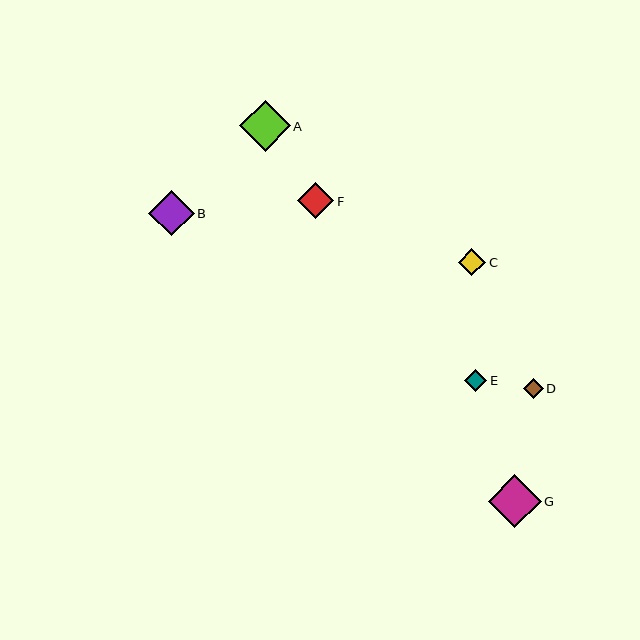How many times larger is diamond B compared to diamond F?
Diamond B is approximately 1.3 times the size of diamond F.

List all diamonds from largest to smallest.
From largest to smallest: G, A, B, F, C, E, D.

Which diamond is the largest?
Diamond G is the largest with a size of approximately 53 pixels.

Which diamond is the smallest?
Diamond D is the smallest with a size of approximately 20 pixels.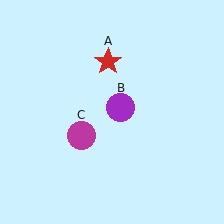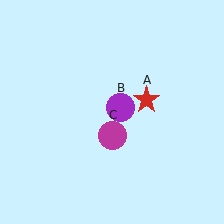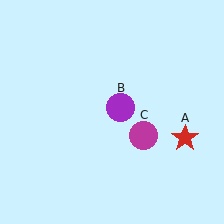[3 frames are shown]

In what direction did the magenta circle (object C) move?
The magenta circle (object C) moved right.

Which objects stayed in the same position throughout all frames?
Purple circle (object B) remained stationary.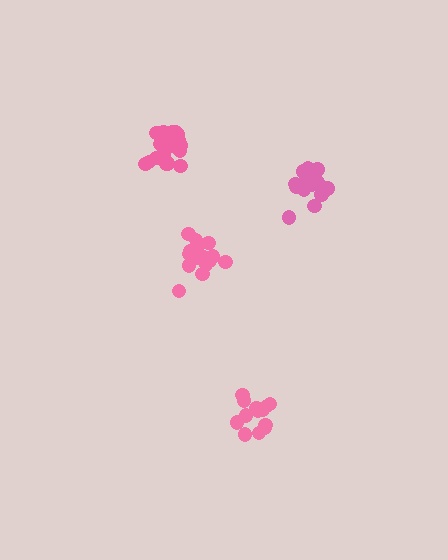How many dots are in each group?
Group 1: 15 dots, Group 2: 16 dots, Group 3: 19 dots, Group 4: 13 dots (63 total).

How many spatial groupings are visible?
There are 4 spatial groupings.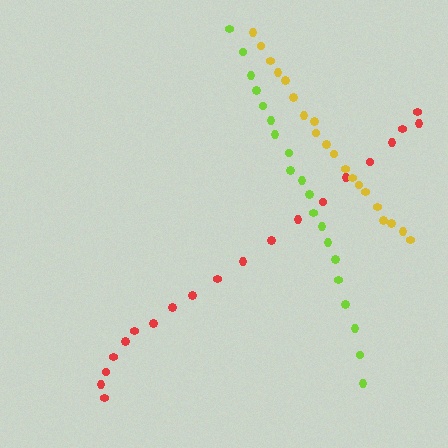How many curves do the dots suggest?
There are 3 distinct paths.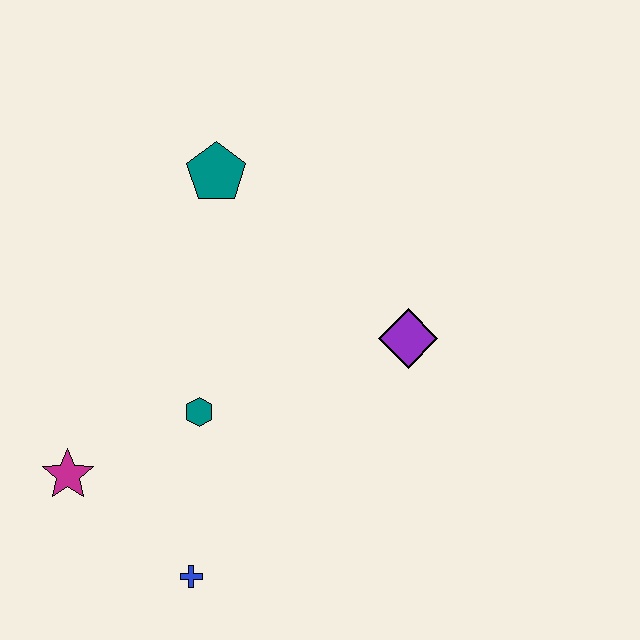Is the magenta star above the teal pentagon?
No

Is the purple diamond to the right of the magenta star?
Yes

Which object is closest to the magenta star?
The teal hexagon is closest to the magenta star.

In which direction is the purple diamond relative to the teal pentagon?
The purple diamond is to the right of the teal pentagon.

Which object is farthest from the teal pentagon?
The blue cross is farthest from the teal pentagon.